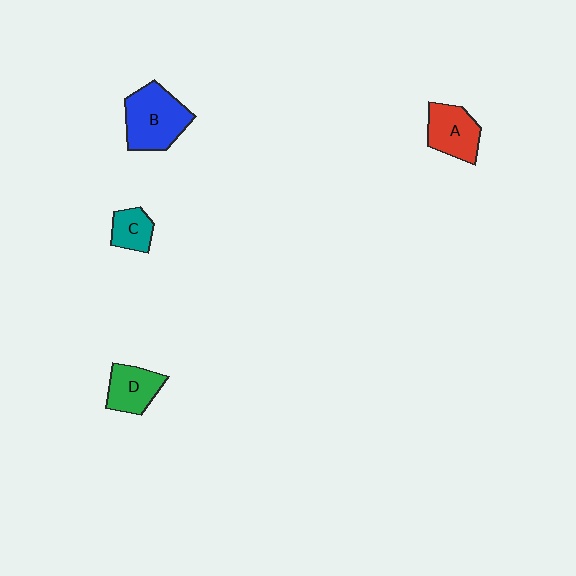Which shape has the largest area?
Shape B (blue).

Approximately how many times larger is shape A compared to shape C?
Approximately 1.6 times.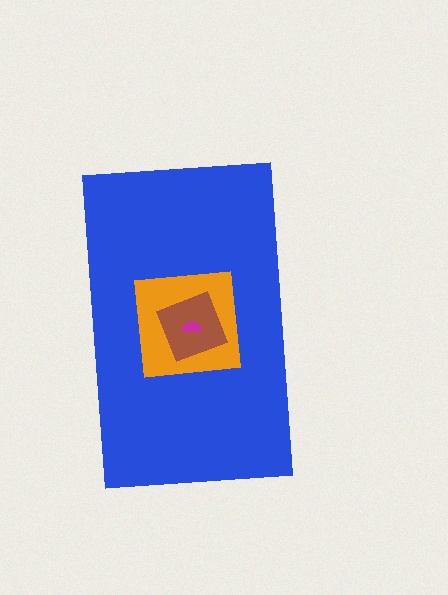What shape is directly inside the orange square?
The brown diamond.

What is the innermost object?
The magenta semicircle.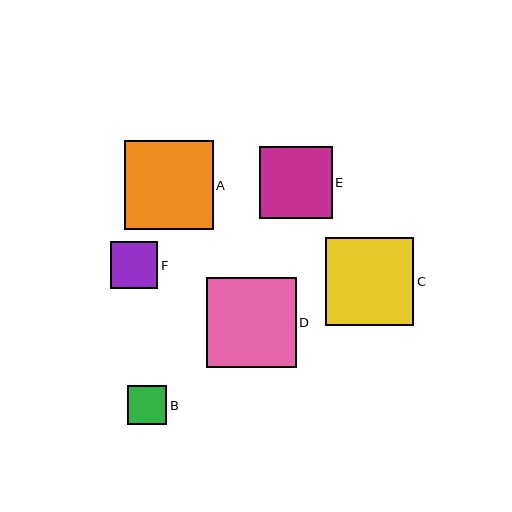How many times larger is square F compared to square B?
Square F is approximately 1.2 times the size of square B.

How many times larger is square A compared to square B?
Square A is approximately 2.3 times the size of square B.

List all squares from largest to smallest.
From largest to smallest: D, A, C, E, F, B.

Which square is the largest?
Square D is the largest with a size of approximately 90 pixels.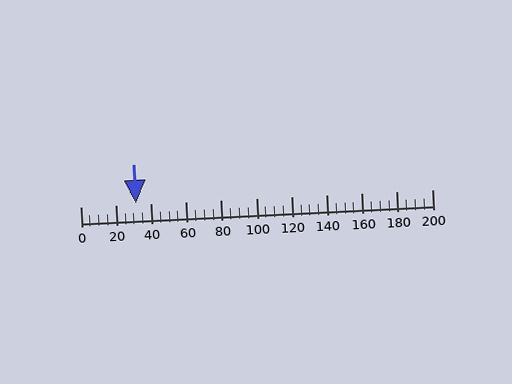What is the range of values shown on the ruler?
The ruler shows values from 0 to 200.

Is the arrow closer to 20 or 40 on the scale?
The arrow is closer to 40.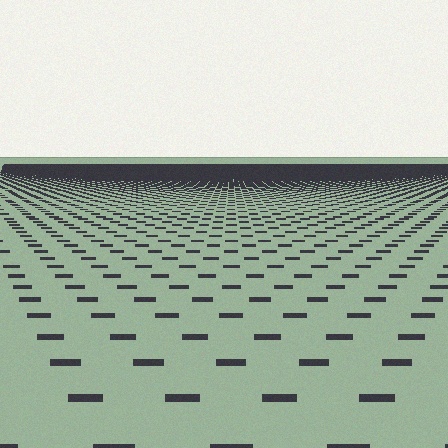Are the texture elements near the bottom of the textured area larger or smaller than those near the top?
Larger. Near the bottom, elements are closer to the viewer and appear at a bigger on-screen size.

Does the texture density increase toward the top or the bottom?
Density increases toward the top.